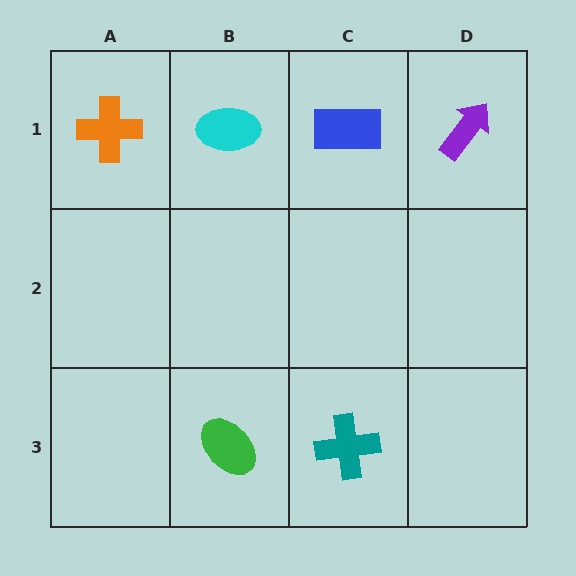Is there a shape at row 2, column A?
No, that cell is empty.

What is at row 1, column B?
A cyan ellipse.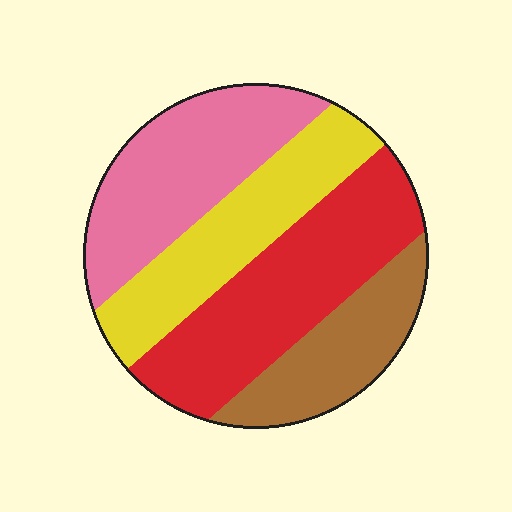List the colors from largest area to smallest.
From largest to smallest: red, pink, yellow, brown.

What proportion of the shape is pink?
Pink takes up about one quarter (1/4) of the shape.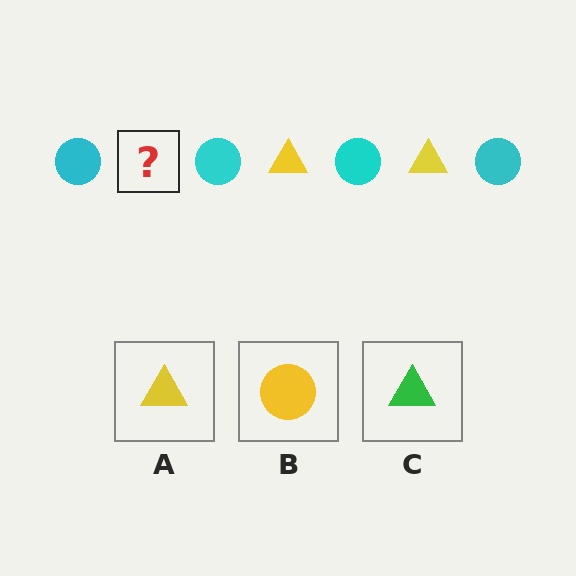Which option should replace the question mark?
Option A.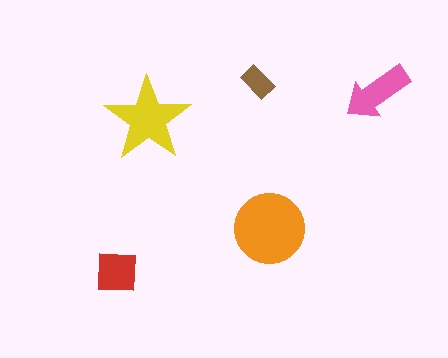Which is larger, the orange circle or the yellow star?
The orange circle.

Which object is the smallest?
The brown rectangle.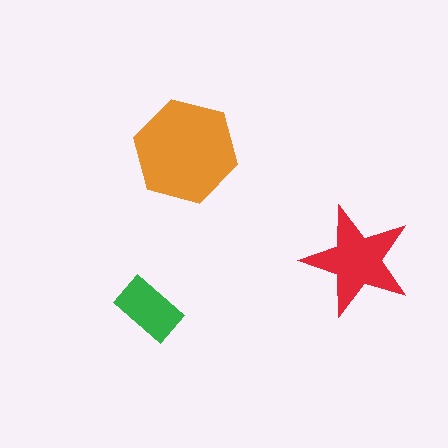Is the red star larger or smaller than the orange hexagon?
Smaller.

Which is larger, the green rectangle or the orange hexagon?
The orange hexagon.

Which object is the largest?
The orange hexagon.